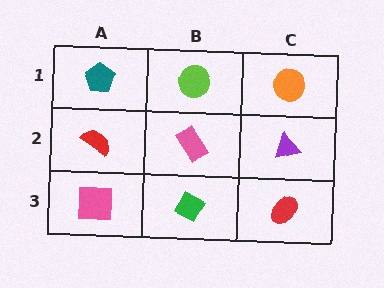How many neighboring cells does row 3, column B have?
3.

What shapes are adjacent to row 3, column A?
A red semicircle (row 2, column A), a green diamond (row 3, column B).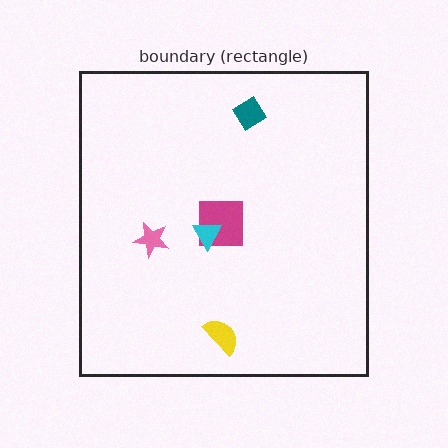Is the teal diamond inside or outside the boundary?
Inside.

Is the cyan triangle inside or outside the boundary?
Inside.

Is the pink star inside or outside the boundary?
Inside.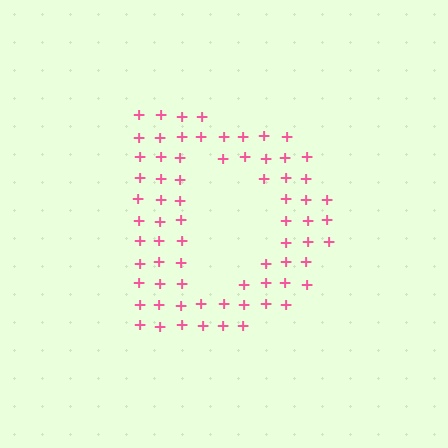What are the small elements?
The small elements are plus signs.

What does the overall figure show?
The overall figure shows the letter D.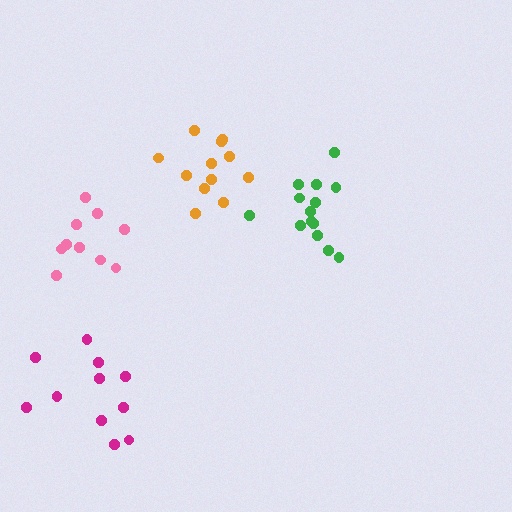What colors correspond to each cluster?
The clusters are colored: green, pink, magenta, orange.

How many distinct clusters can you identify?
There are 4 distinct clusters.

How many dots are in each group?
Group 1: 14 dots, Group 2: 10 dots, Group 3: 11 dots, Group 4: 12 dots (47 total).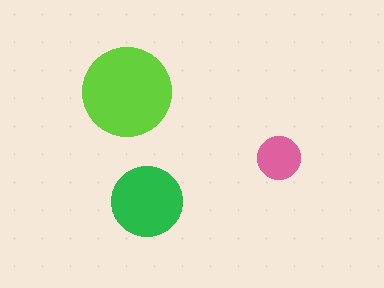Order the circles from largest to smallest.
the lime one, the green one, the pink one.